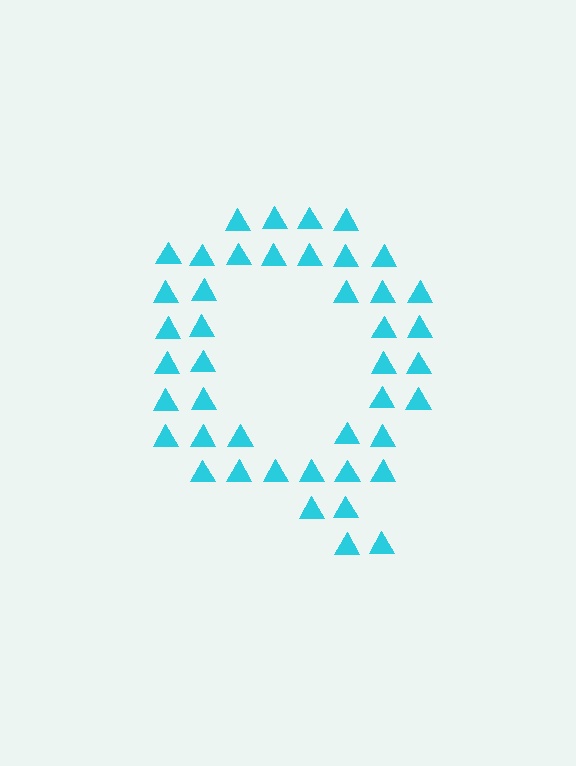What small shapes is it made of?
It is made of small triangles.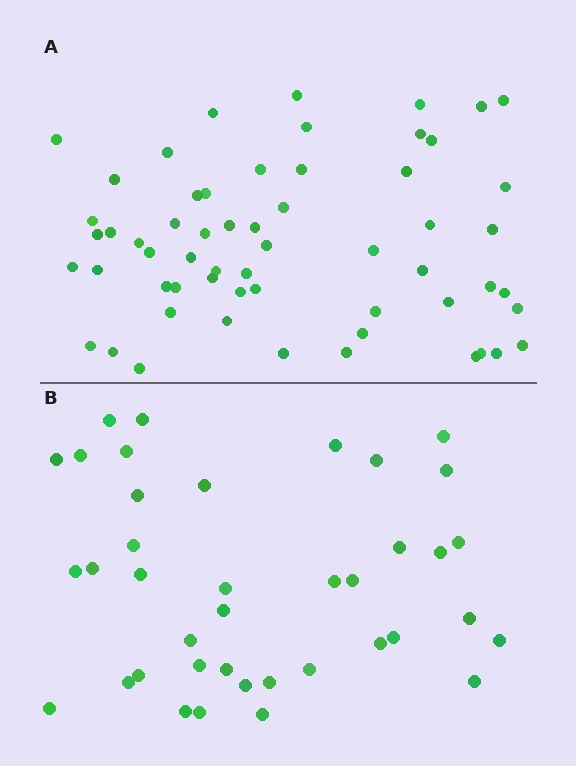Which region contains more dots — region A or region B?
Region A (the top region) has more dots.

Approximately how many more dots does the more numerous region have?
Region A has approximately 20 more dots than region B.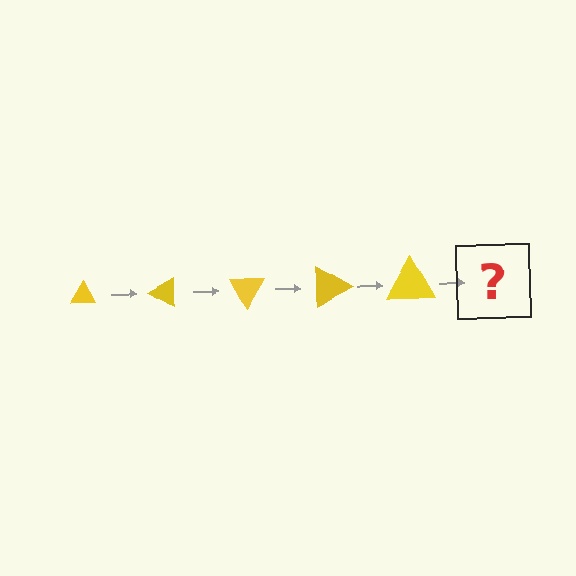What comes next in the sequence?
The next element should be a triangle, larger than the previous one and rotated 150 degrees from the start.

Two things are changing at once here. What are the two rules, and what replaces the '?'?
The two rules are that the triangle grows larger each step and it rotates 30 degrees each step. The '?' should be a triangle, larger than the previous one and rotated 150 degrees from the start.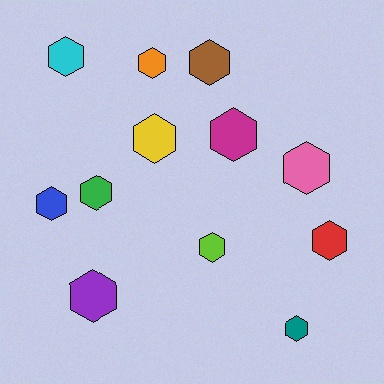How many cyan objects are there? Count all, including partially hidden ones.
There is 1 cyan object.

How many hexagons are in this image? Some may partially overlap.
There are 12 hexagons.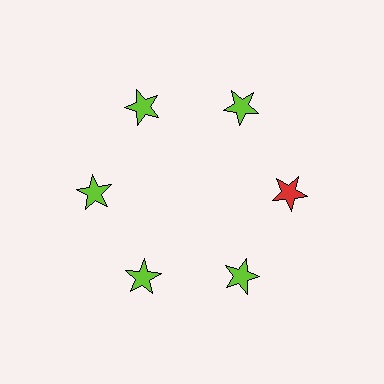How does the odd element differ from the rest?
It has a different color: red instead of lime.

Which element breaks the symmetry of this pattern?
The red star at roughly the 3 o'clock position breaks the symmetry. All other shapes are lime stars.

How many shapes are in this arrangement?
There are 6 shapes arranged in a ring pattern.